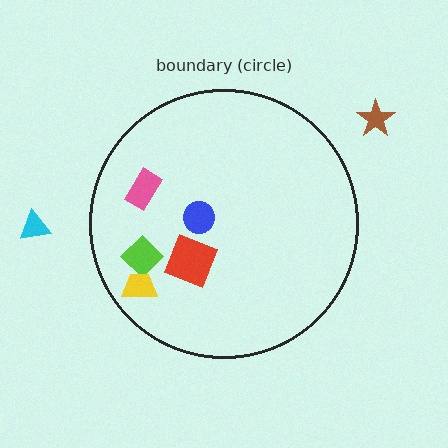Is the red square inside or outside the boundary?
Inside.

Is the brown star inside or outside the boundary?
Outside.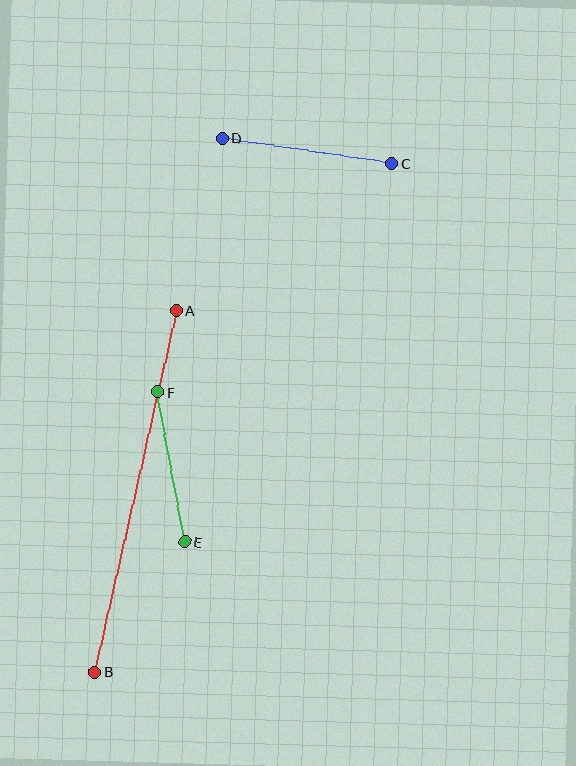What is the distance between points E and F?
The distance is approximately 153 pixels.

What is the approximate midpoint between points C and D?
The midpoint is at approximately (307, 151) pixels.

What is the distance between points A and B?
The distance is approximately 370 pixels.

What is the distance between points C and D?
The distance is approximately 172 pixels.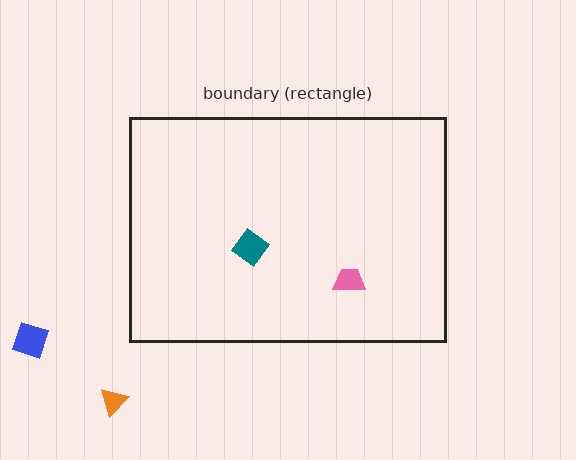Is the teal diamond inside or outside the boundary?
Inside.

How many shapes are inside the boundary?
2 inside, 2 outside.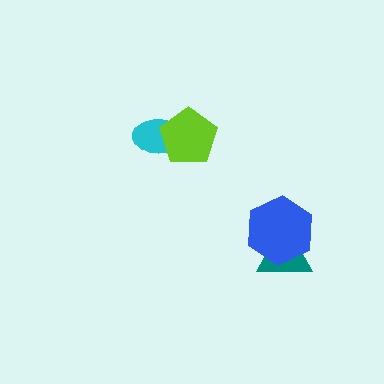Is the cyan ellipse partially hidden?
Yes, it is partially covered by another shape.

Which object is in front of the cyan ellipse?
The lime pentagon is in front of the cyan ellipse.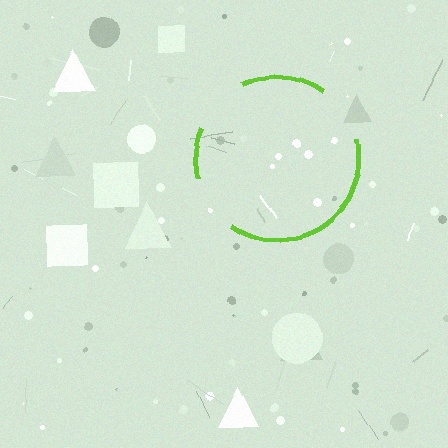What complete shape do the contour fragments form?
The contour fragments form a circle.